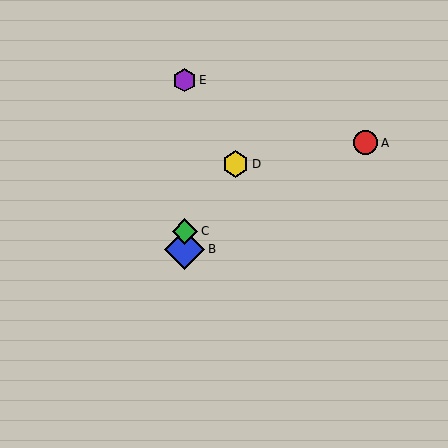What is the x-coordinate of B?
Object B is at x≈185.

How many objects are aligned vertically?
3 objects (B, C, E) are aligned vertically.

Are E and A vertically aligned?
No, E is at x≈185 and A is at x≈365.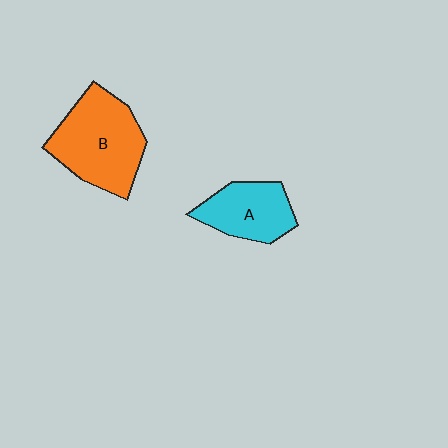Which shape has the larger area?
Shape B (orange).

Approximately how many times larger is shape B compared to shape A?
Approximately 1.5 times.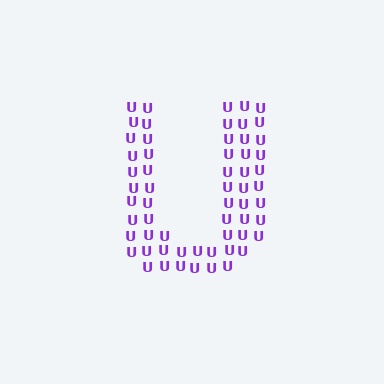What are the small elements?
The small elements are letter U's.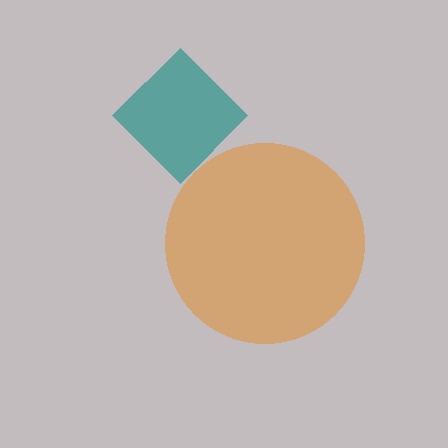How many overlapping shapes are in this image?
There are 2 overlapping shapes in the image.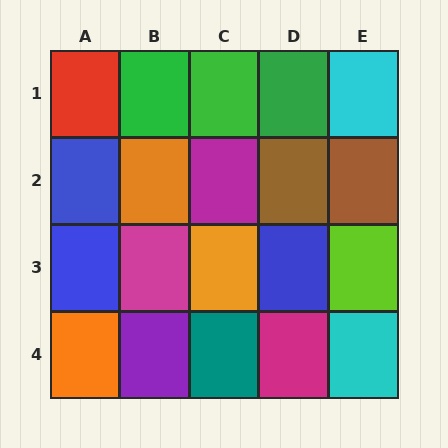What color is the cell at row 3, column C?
Orange.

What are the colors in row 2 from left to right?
Blue, orange, magenta, brown, brown.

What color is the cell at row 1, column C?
Green.